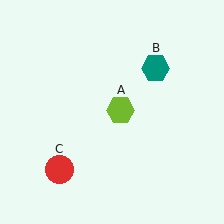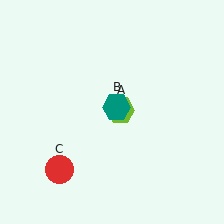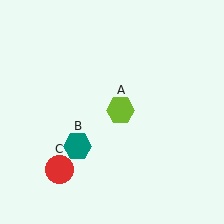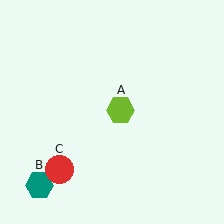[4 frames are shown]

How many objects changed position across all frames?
1 object changed position: teal hexagon (object B).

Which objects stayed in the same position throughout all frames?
Lime hexagon (object A) and red circle (object C) remained stationary.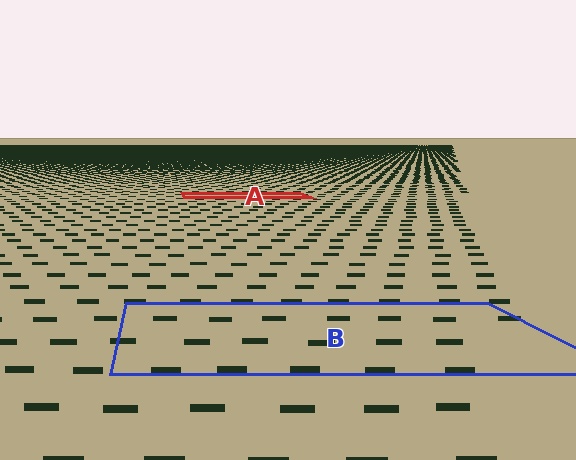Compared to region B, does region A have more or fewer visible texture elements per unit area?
Region A has more texture elements per unit area — they are packed more densely because it is farther away.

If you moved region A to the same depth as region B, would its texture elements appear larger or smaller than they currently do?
They would appear larger. At a closer depth, the same texture elements are projected at a bigger on-screen size.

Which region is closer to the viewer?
Region B is closer. The texture elements there are larger and more spread out.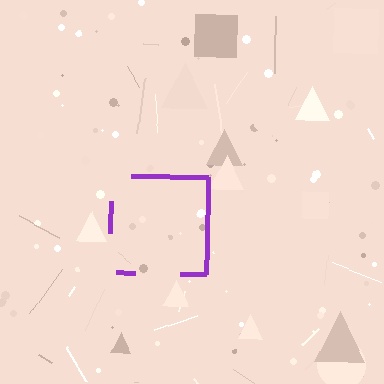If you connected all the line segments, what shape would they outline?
They would outline a square.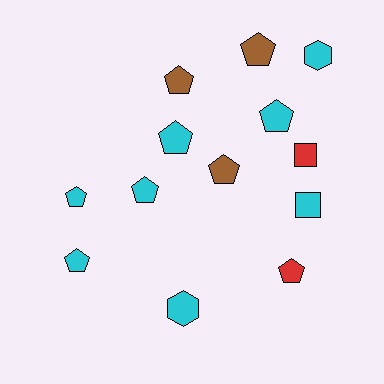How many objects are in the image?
There are 13 objects.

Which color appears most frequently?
Cyan, with 8 objects.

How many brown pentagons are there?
There are 3 brown pentagons.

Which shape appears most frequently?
Pentagon, with 9 objects.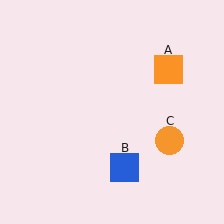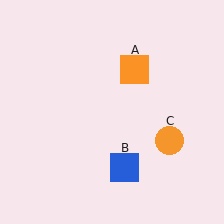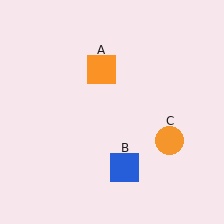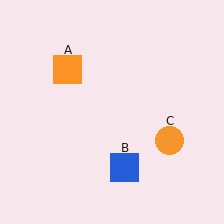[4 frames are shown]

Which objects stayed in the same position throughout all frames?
Blue square (object B) and orange circle (object C) remained stationary.